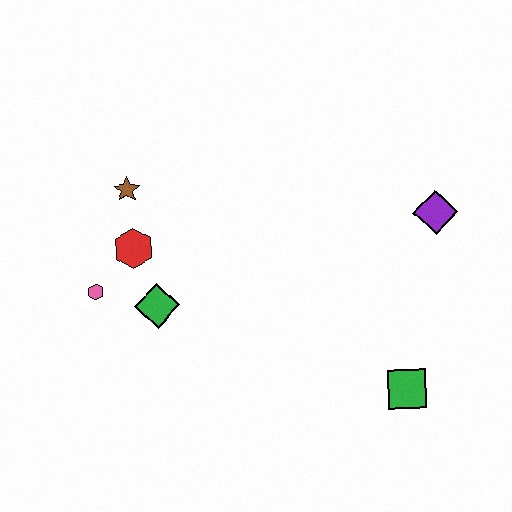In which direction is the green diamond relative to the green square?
The green diamond is to the left of the green square.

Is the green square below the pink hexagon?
Yes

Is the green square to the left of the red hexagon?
No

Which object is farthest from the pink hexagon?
The purple diamond is farthest from the pink hexagon.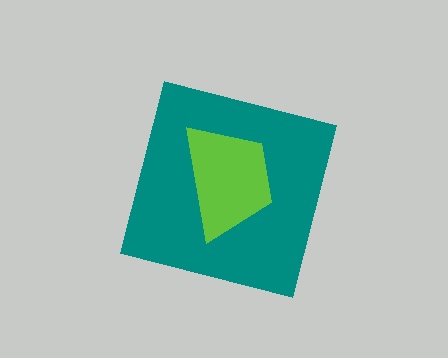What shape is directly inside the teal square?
The lime trapezoid.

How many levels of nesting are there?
2.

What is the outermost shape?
The teal square.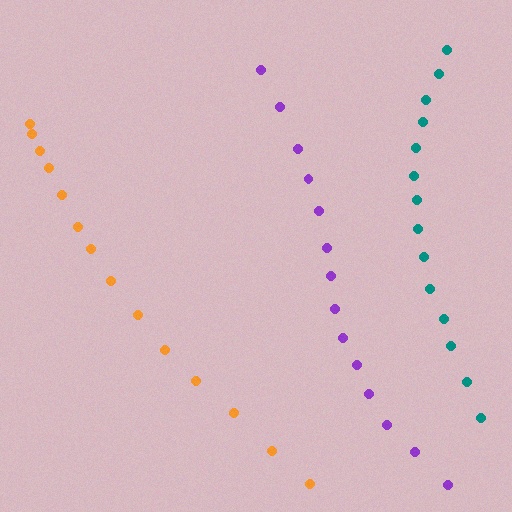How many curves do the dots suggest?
There are 3 distinct paths.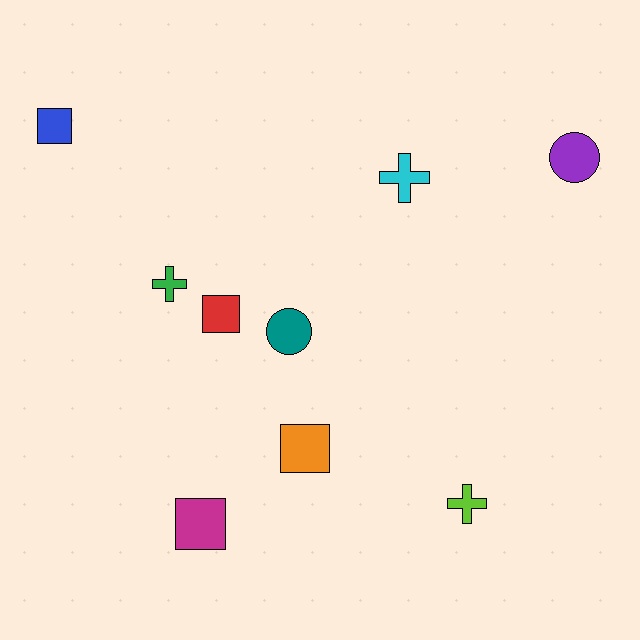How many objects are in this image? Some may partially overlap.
There are 9 objects.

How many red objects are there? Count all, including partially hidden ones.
There is 1 red object.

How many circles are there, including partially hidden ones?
There are 2 circles.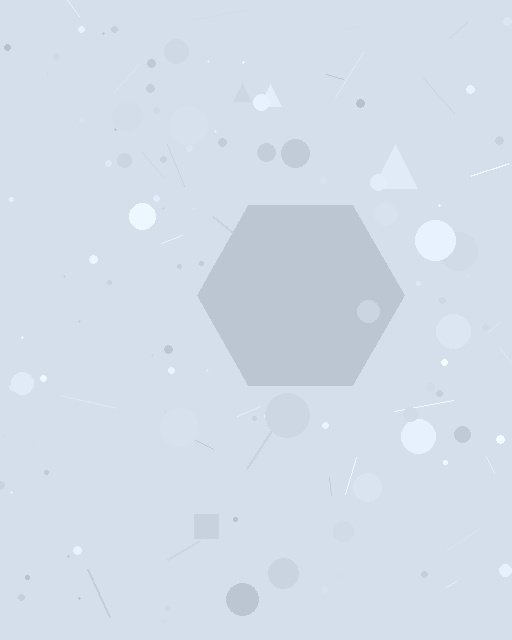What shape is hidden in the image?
A hexagon is hidden in the image.